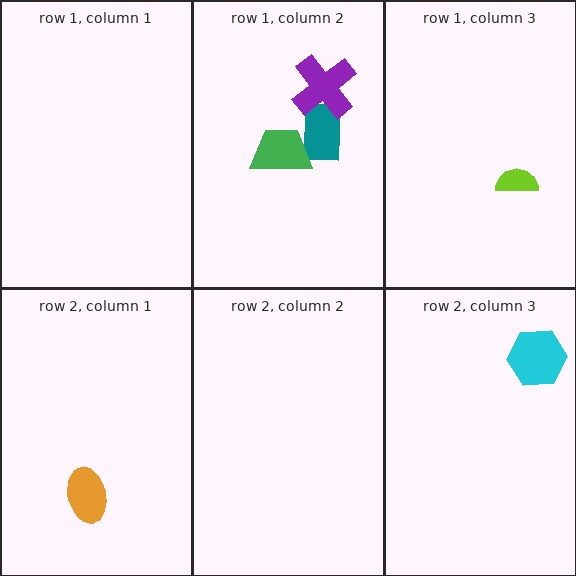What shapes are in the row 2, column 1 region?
The orange ellipse.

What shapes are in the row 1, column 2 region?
The teal rectangle, the green trapezoid, the purple cross.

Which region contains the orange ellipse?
The row 2, column 1 region.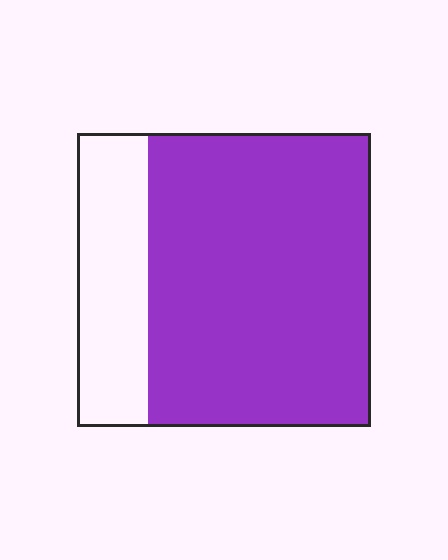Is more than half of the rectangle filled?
Yes.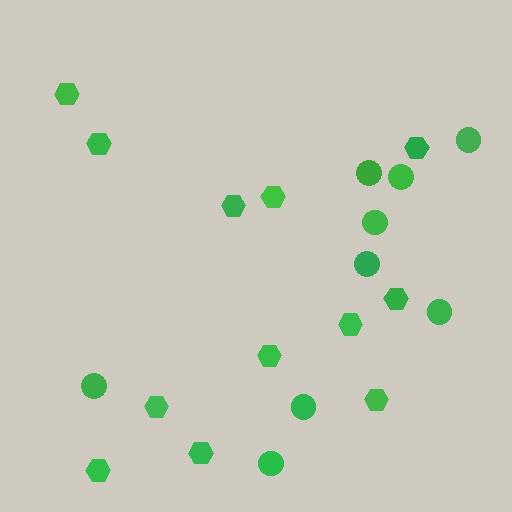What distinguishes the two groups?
There are 2 groups: one group of hexagons (12) and one group of circles (9).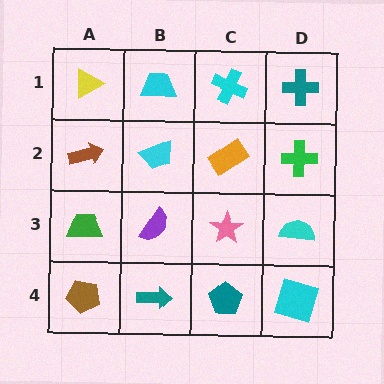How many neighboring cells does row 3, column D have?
3.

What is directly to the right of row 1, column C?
A teal cross.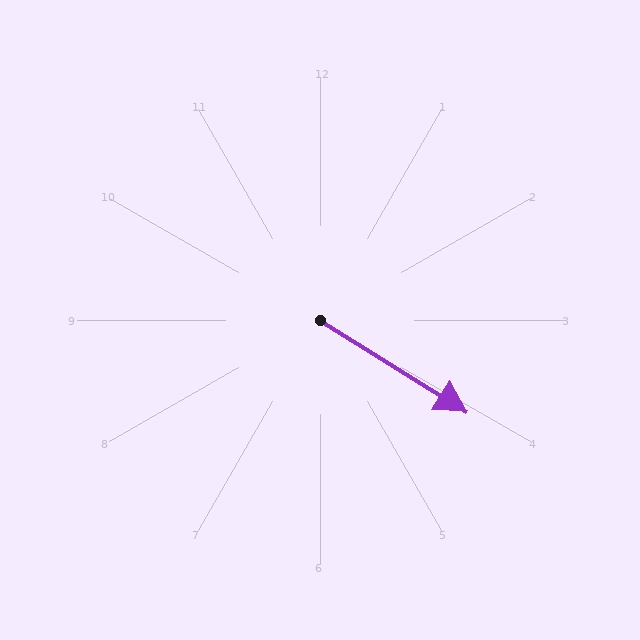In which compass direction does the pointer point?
Southeast.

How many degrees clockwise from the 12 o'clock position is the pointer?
Approximately 122 degrees.